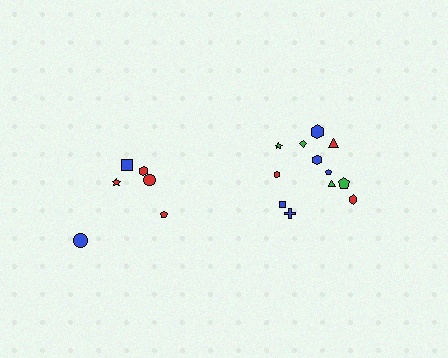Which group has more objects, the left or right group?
The right group.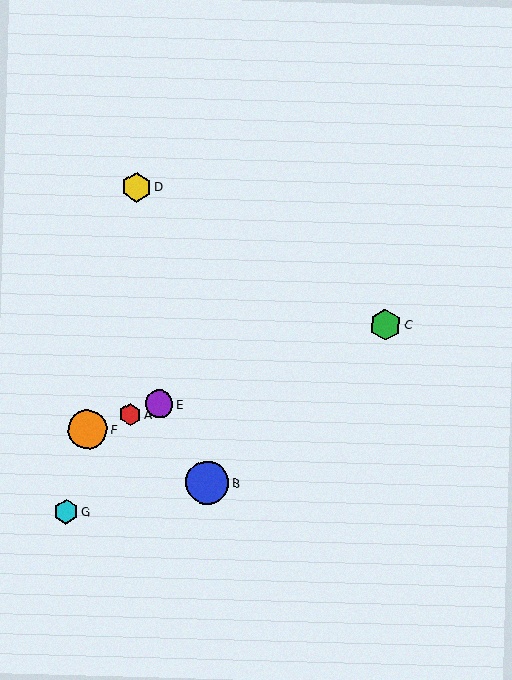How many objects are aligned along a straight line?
4 objects (A, C, E, F) are aligned along a straight line.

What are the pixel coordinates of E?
Object E is at (159, 404).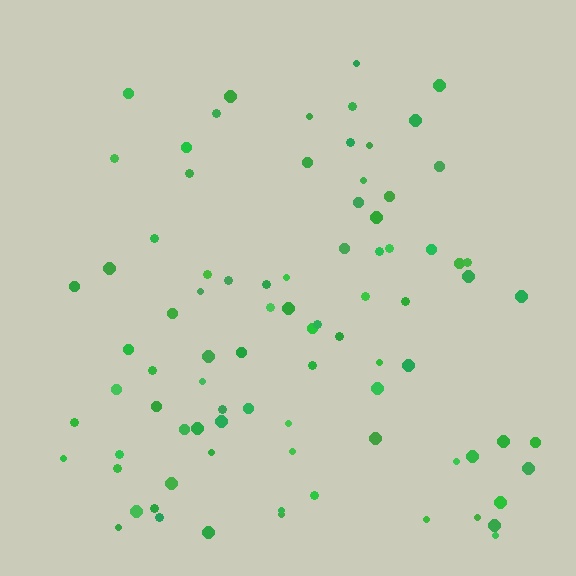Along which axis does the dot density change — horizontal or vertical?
Vertical.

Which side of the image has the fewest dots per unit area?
The top.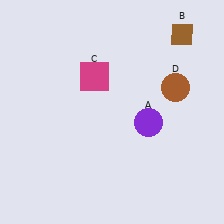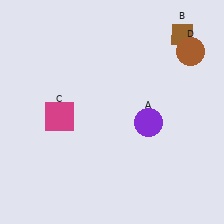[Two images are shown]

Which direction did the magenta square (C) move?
The magenta square (C) moved down.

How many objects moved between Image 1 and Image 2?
2 objects moved between the two images.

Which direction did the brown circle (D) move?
The brown circle (D) moved up.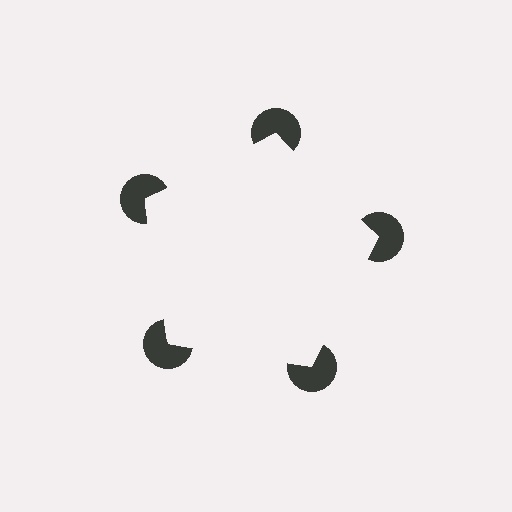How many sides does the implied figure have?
5 sides.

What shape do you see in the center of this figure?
An illusory pentagon — its edges are inferred from the aligned wedge cuts in the pac-man discs, not physically drawn.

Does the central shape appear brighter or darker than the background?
It typically appears slightly brighter than the background, even though no actual brightness change is drawn.